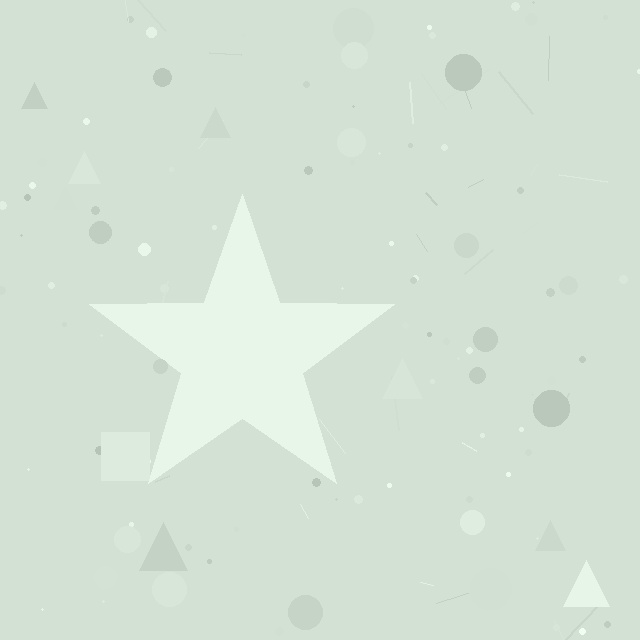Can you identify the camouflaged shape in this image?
The camouflaged shape is a star.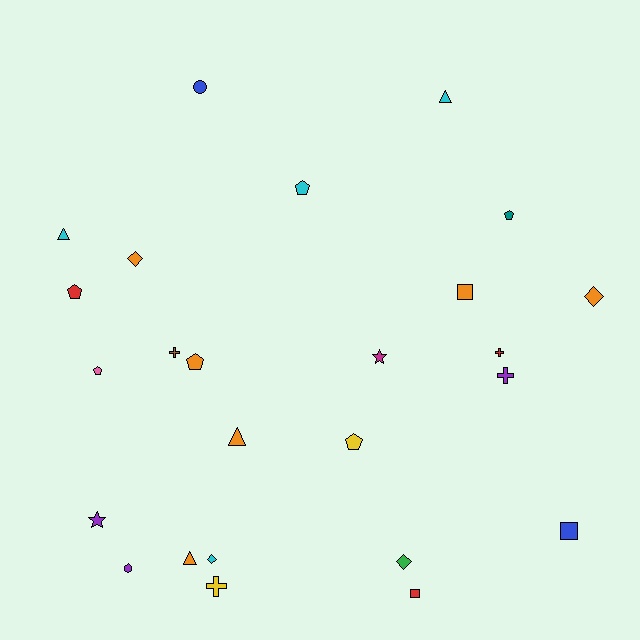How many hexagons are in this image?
There is 1 hexagon.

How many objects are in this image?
There are 25 objects.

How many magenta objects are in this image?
There is 1 magenta object.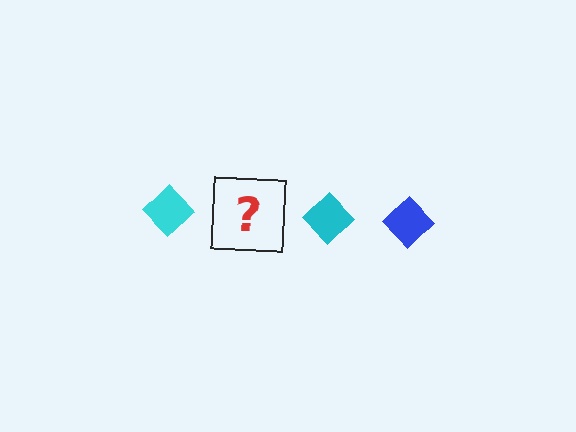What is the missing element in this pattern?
The missing element is a blue diamond.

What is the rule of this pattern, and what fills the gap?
The rule is that the pattern cycles through cyan, blue diamonds. The gap should be filled with a blue diamond.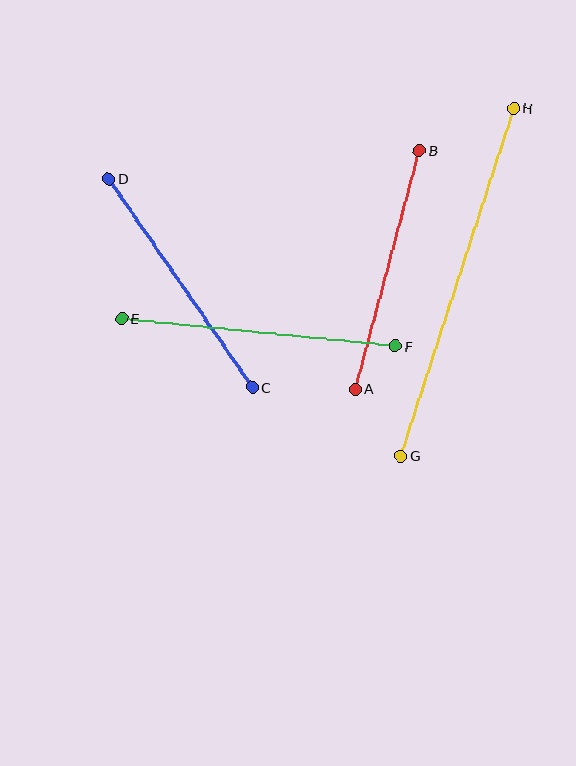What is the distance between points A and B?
The distance is approximately 247 pixels.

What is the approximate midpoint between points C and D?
The midpoint is at approximately (180, 283) pixels.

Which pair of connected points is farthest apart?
Points G and H are farthest apart.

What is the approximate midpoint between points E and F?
The midpoint is at approximately (259, 332) pixels.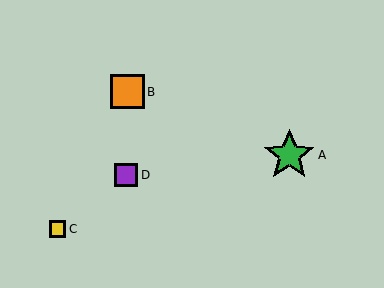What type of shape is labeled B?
Shape B is an orange square.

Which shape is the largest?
The green star (labeled A) is the largest.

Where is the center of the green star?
The center of the green star is at (289, 155).